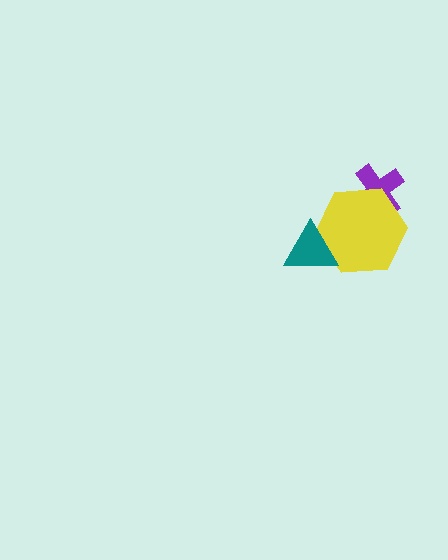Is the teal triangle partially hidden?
No, no other shape covers it.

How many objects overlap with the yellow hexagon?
2 objects overlap with the yellow hexagon.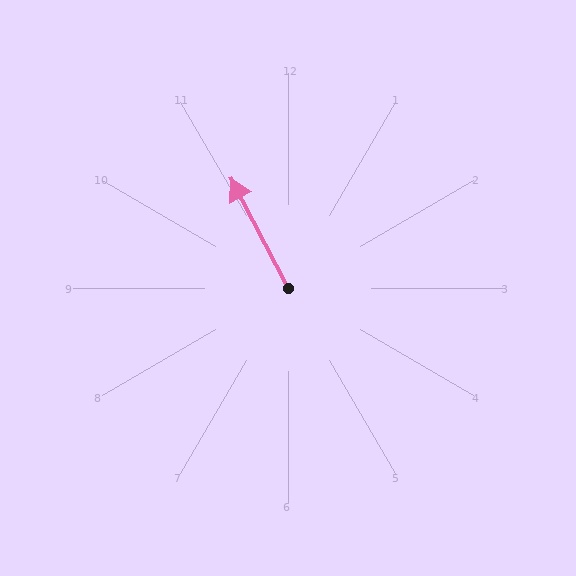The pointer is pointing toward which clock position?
Roughly 11 o'clock.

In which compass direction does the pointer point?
Northwest.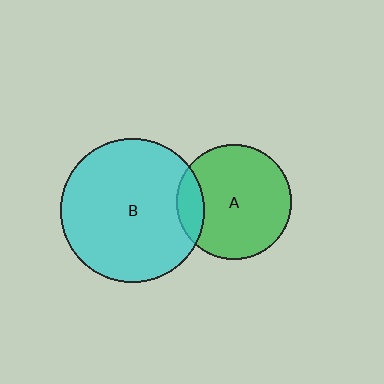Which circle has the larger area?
Circle B (cyan).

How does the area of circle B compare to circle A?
Approximately 1.6 times.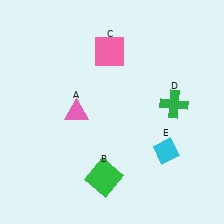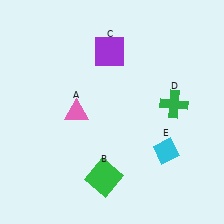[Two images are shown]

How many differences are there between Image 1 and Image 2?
There is 1 difference between the two images.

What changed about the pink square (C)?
In Image 1, C is pink. In Image 2, it changed to purple.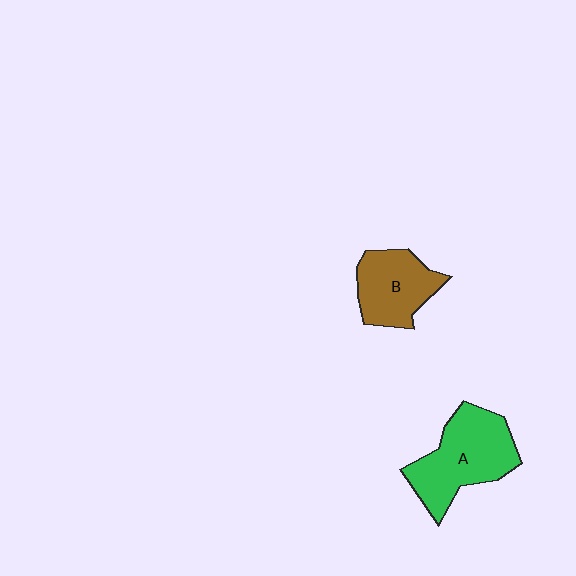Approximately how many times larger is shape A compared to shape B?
Approximately 1.4 times.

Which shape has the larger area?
Shape A (green).